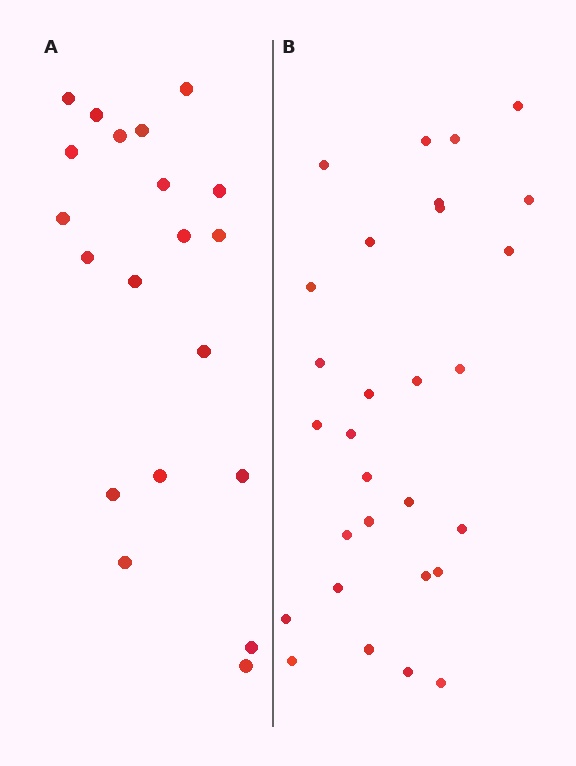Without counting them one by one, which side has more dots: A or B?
Region B (the right region) has more dots.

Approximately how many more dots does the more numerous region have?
Region B has roughly 8 or so more dots than region A.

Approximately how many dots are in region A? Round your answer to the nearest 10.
About 20 dots.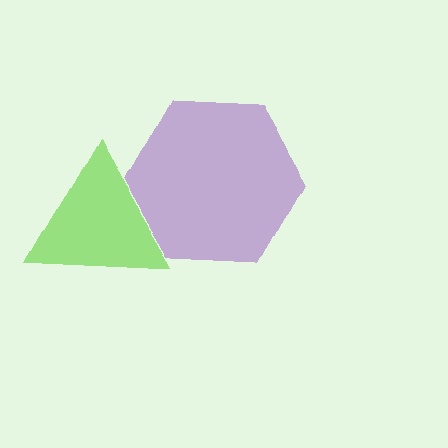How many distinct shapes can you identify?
There are 2 distinct shapes: a purple hexagon, a lime triangle.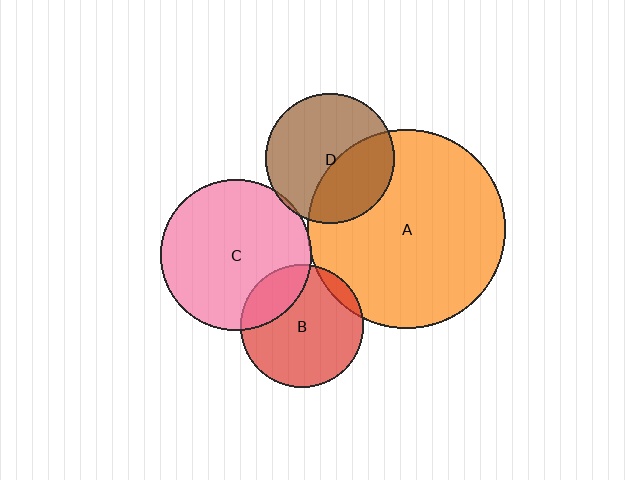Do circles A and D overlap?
Yes.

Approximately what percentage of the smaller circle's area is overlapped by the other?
Approximately 40%.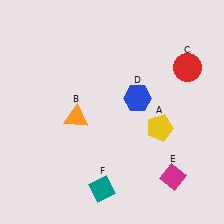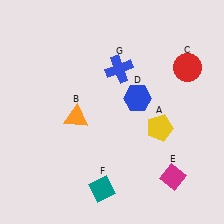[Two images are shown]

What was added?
A blue cross (G) was added in Image 2.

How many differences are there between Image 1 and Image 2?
There is 1 difference between the two images.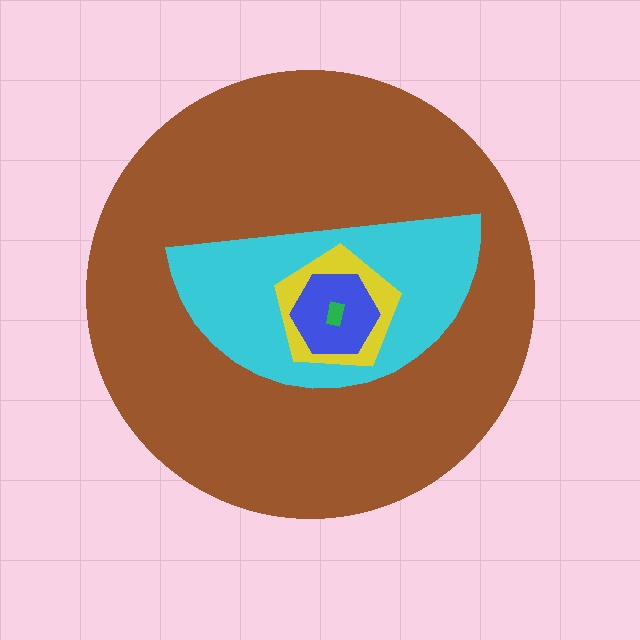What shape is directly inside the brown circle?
The cyan semicircle.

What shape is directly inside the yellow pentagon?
The blue hexagon.